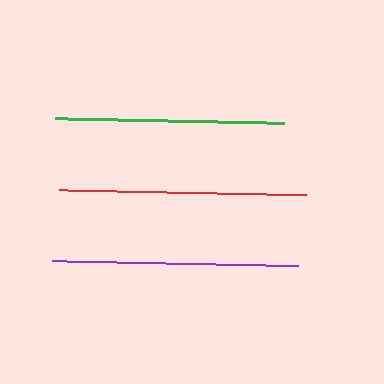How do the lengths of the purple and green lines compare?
The purple and green lines are approximately the same length.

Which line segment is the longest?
The red line is the longest at approximately 247 pixels.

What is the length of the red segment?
The red segment is approximately 247 pixels long.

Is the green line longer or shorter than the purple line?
The purple line is longer than the green line.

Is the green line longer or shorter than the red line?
The red line is longer than the green line.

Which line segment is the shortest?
The green line is the shortest at approximately 229 pixels.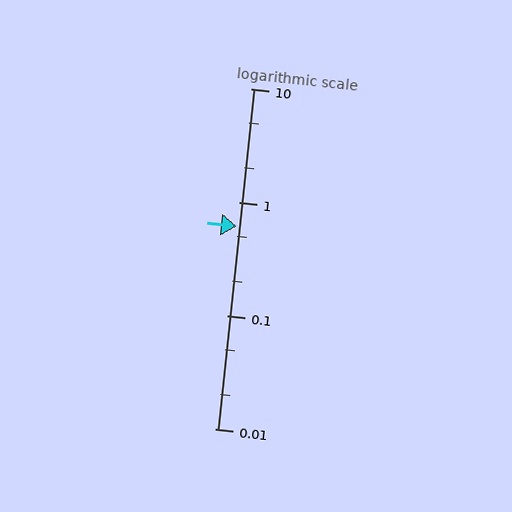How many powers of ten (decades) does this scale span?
The scale spans 3 decades, from 0.01 to 10.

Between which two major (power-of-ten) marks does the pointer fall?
The pointer is between 0.1 and 1.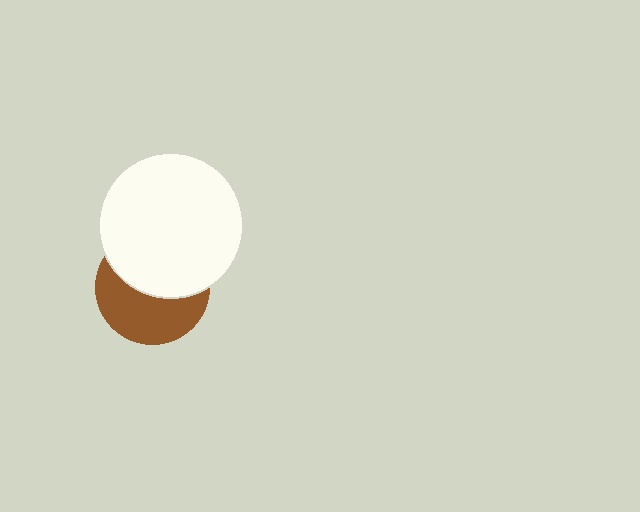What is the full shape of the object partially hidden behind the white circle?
The partially hidden object is a brown circle.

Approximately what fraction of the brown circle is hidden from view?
Roughly 51% of the brown circle is hidden behind the white circle.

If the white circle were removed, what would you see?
You would see the complete brown circle.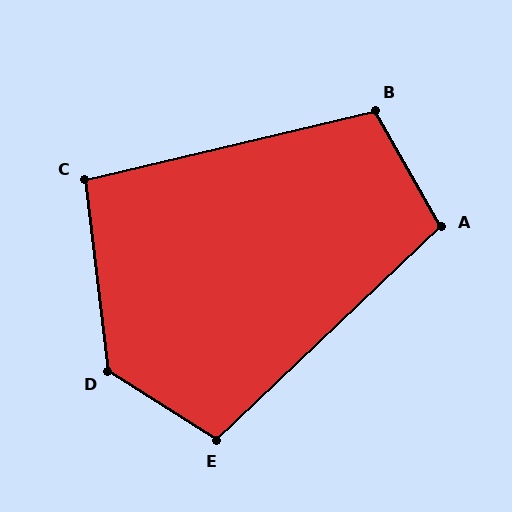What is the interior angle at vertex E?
Approximately 104 degrees (obtuse).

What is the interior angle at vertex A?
Approximately 104 degrees (obtuse).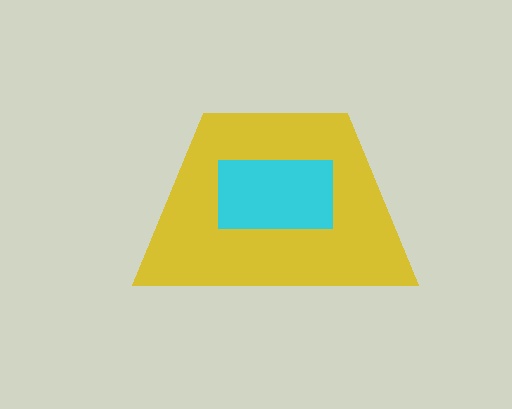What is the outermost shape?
The yellow trapezoid.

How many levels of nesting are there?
2.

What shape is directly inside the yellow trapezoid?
The cyan rectangle.